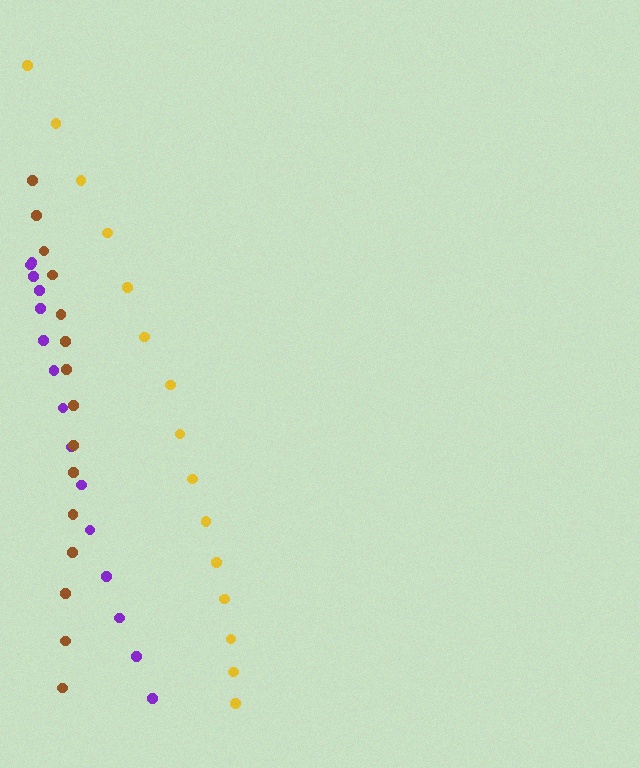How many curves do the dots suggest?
There are 3 distinct paths.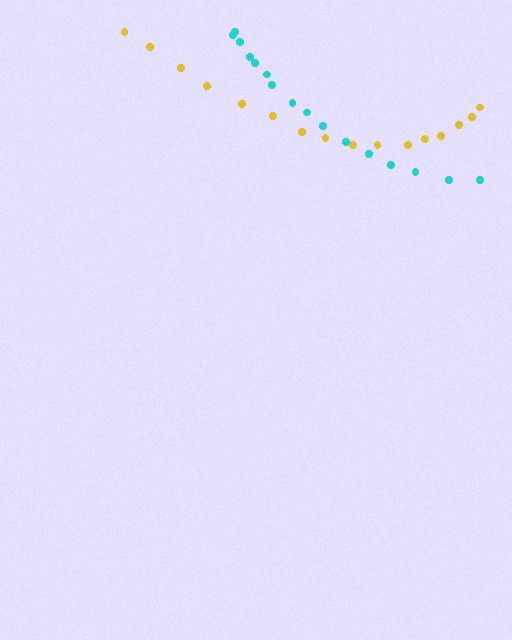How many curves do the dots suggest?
There are 2 distinct paths.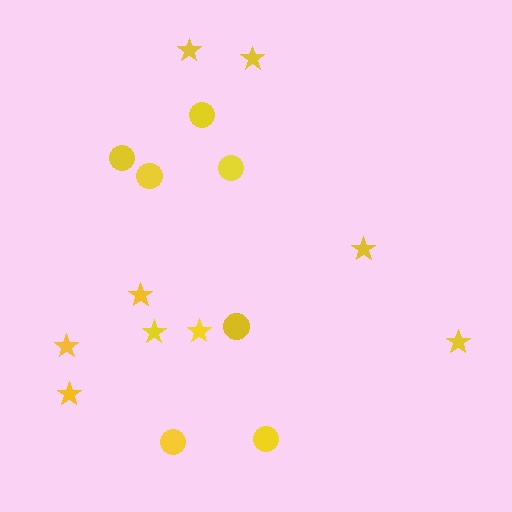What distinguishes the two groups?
There are 2 groups: one group of stars (9) and one group of circles (7).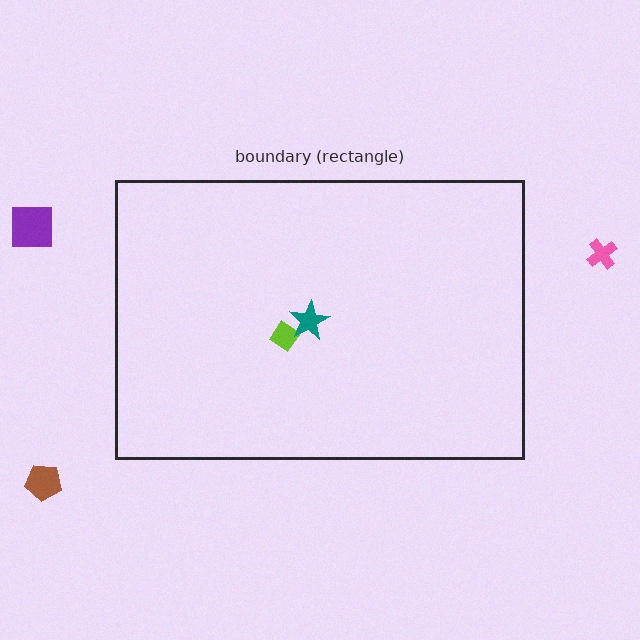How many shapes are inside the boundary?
2 inside, 3 outside.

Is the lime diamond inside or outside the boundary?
Inside.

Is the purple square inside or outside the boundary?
Outside.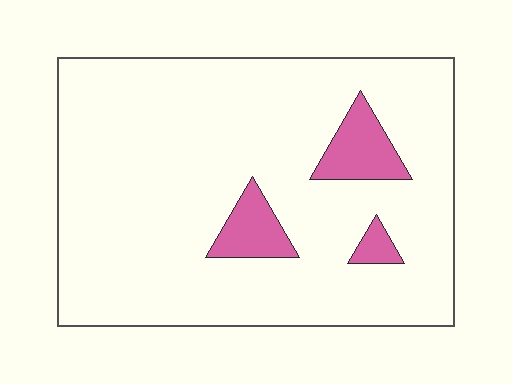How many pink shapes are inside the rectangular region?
3.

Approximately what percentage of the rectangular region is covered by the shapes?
Approximately 10%.